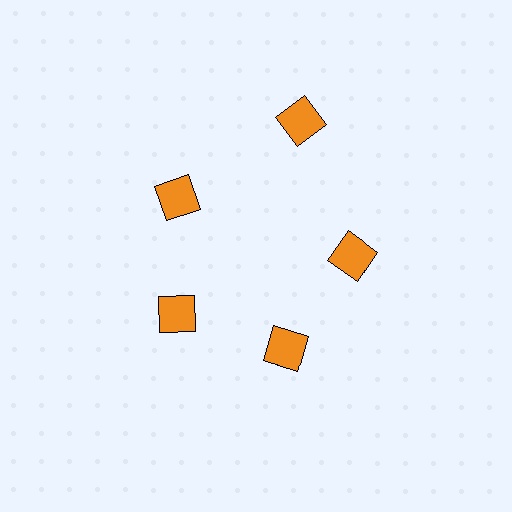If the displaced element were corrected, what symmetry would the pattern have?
It would have 5-fold rotational symmetry — the pattern would map onto itself every 72 degrees.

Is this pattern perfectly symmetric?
No. The 5 orange squares are arranged in a ring, but one element near the 1 o'clock position is pushed outward from the center, breaking the 5-fold rotational symmetry.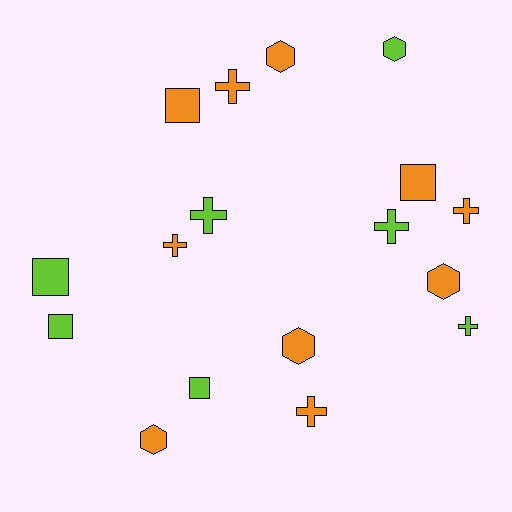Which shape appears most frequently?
Cross, with 7 objects.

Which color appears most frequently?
Orange, with 10 objects.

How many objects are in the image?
There are 17 objects.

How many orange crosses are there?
There are 4 orange crosses.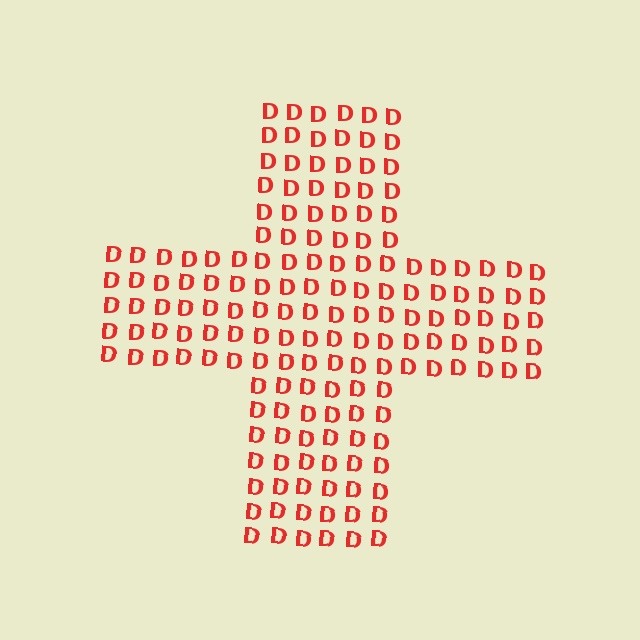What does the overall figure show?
The overall figure shows a cross.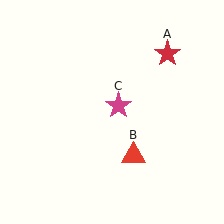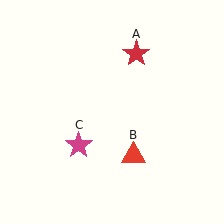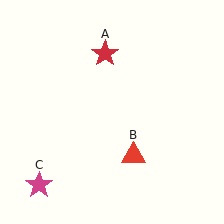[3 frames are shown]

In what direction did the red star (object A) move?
The red star (object A) moved left.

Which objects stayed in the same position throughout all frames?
Red triangle (object B) remained stationary.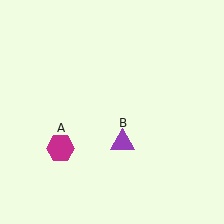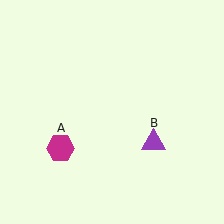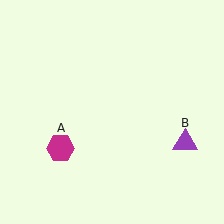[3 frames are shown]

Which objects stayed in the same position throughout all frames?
Magenta hexagon (object A) remained stationary.